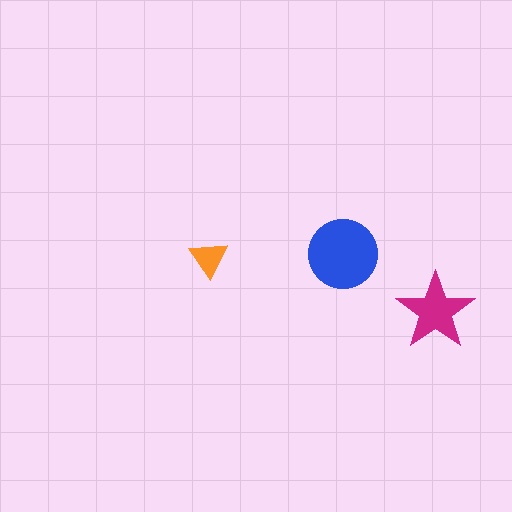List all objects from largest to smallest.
The blue circle, the magenta star, the orange triangle.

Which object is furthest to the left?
The orange triangle is leftmost.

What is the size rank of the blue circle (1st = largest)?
1st.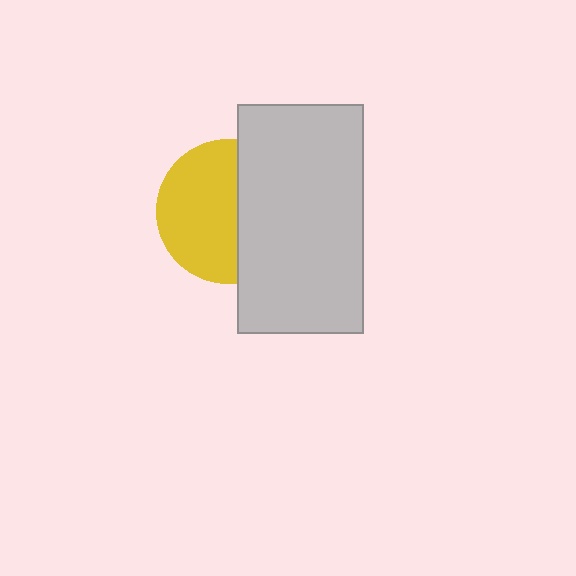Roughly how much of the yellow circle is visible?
About half of it is visible (roughly 58%).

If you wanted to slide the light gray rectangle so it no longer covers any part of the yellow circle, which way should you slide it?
Slide it right — that is the most direct way to separate the two shapes.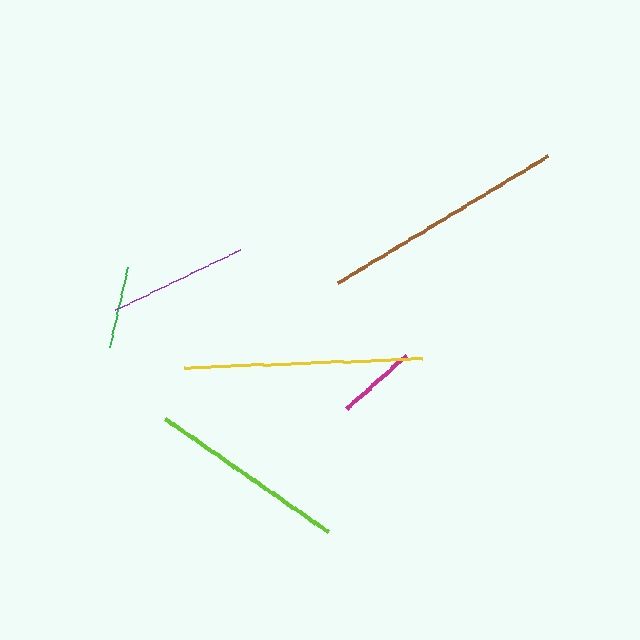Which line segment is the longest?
The brown line is the longest at approximately 246 pixels.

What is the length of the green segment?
The green segment is approximately 82 pixels long.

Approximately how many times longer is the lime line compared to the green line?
The lime line is approximately 2.4 times the length of the green line.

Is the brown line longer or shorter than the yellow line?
The brown line is longer than the yellow line.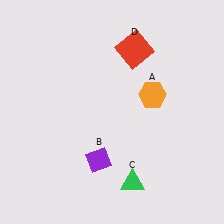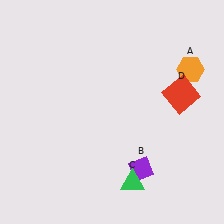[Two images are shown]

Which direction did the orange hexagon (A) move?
The orange hexagon (A) moved right.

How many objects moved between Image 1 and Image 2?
3 objects moved between the two images.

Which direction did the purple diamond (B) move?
The purple diamond (B) moved right.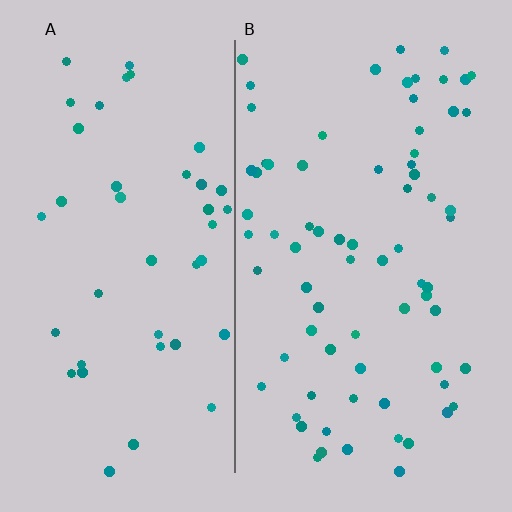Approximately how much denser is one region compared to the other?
Approximately 1.8× — region B over region A.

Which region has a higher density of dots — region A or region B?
B (the right).